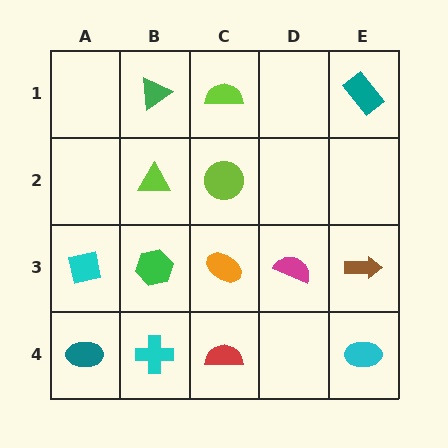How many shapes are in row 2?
2 shapes.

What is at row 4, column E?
A cyan ellipse.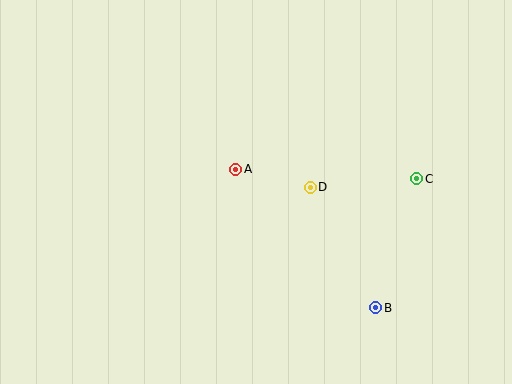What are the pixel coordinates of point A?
Point A is at (236, 169).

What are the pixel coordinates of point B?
Point B is at (376, 308).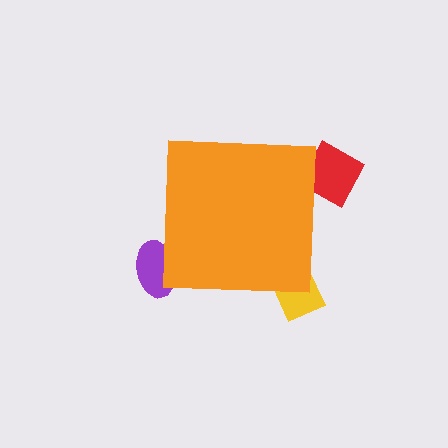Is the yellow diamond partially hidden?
Yes, the yellow diamond is partially hidden behind the orange square.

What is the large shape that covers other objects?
An orange square.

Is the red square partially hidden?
Yes, the red square is partially hidden behind the orange square.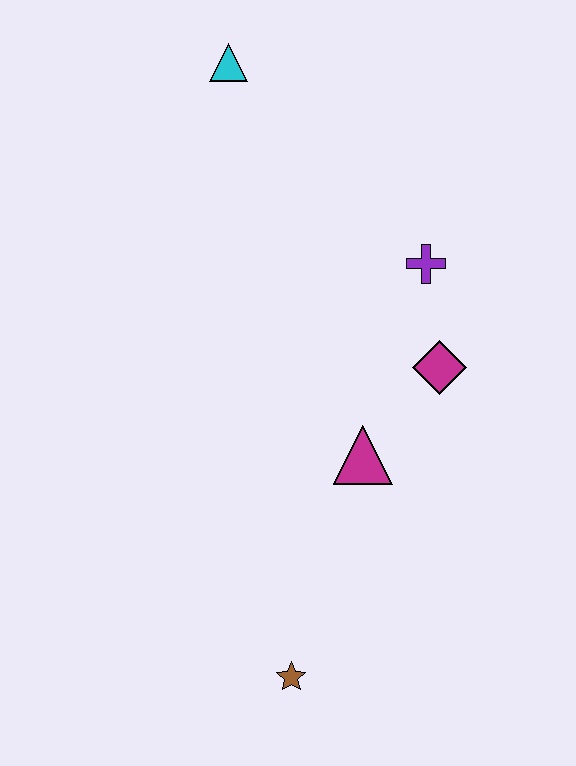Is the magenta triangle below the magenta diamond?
Yes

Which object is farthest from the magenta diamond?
The cyan triangle is farthest from the magenta diamond.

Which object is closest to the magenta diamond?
The purple cross is closest to the magenta diamond.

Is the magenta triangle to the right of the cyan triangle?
Yes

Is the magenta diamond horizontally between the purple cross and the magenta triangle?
No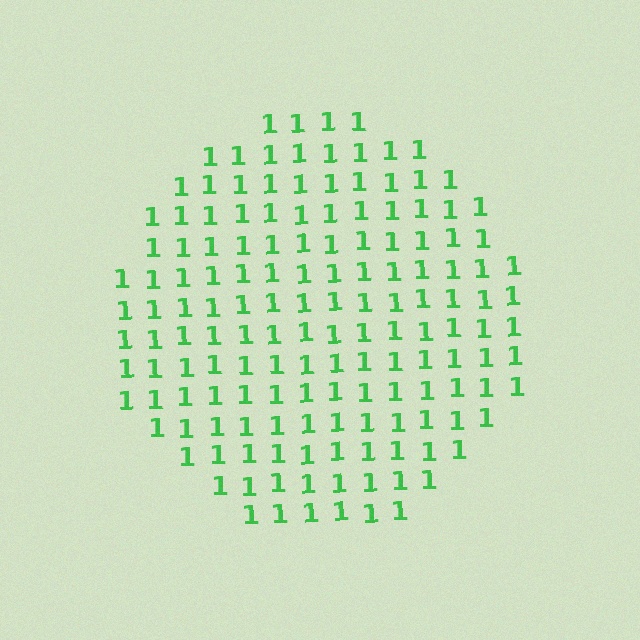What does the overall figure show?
The overall figure shows a circle.